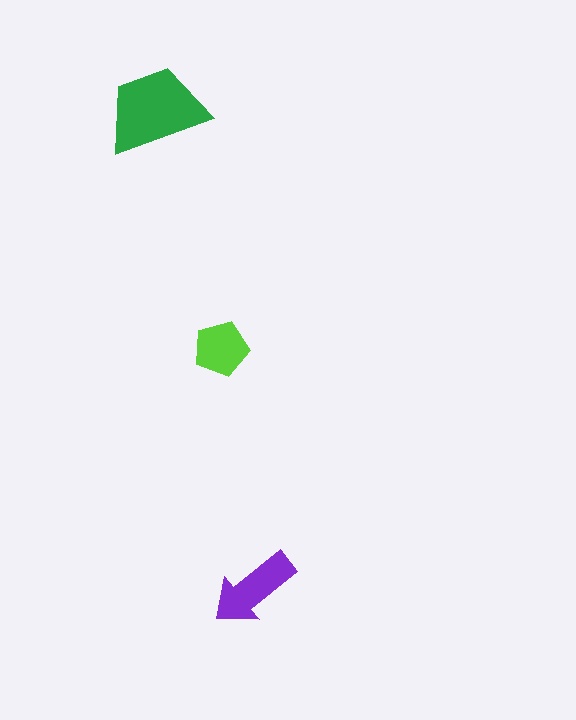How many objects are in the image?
There are 3 objects in the image.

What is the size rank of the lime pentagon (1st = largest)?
3rd.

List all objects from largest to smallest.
The green trapezoid, the purple arrow, the lime pentagon.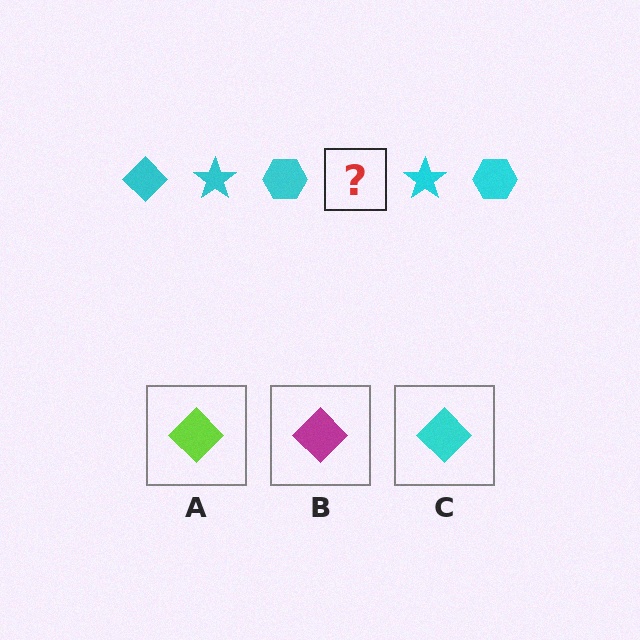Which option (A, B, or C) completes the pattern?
C.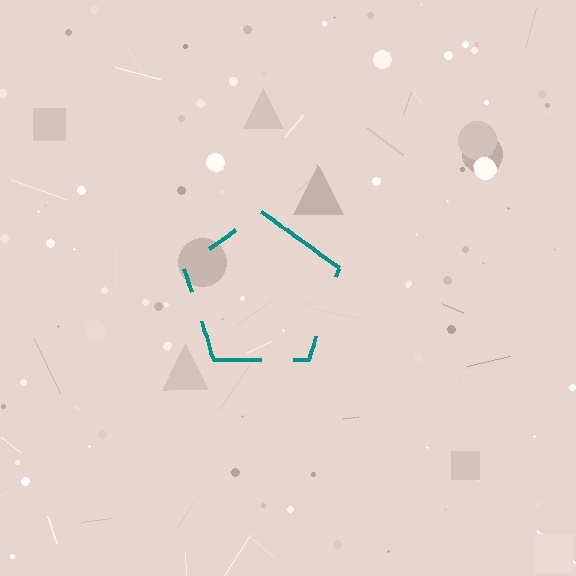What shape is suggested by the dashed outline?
The dashed outline suggests a pentagon.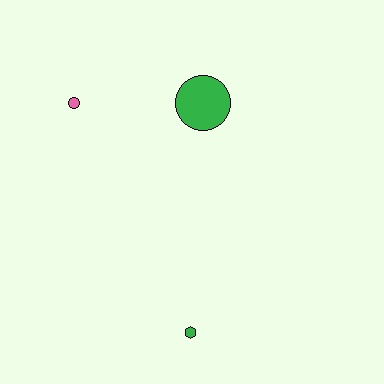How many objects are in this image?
There are 3 objects.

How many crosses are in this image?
There are no crosses.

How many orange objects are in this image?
There are no orange objects.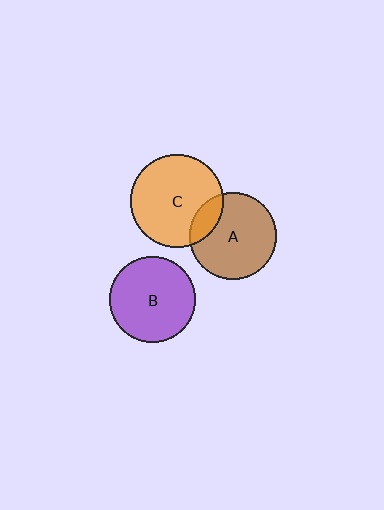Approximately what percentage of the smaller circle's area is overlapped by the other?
Approximately 15%.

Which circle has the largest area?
Circle C (orange).